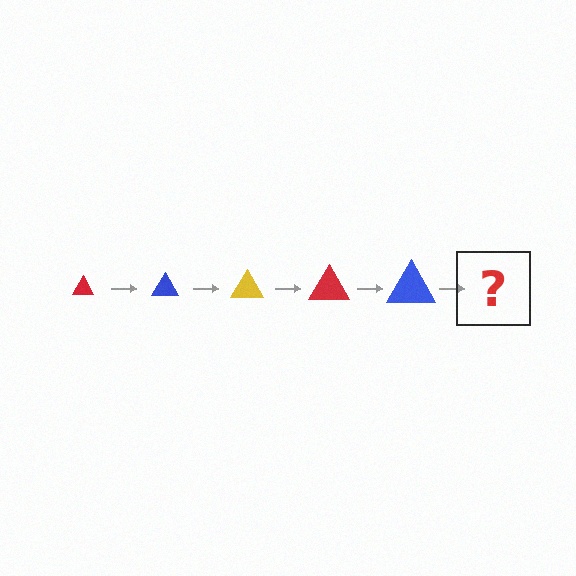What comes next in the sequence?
The next element should be a yellow triangle, larger than the previous one.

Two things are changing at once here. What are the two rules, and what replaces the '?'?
The two rules are that the triangle grows larger each step and the color cycles through red, blue, and yellow. The '?' should be a yellow triangle, larger than the previous one.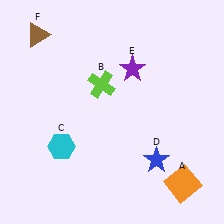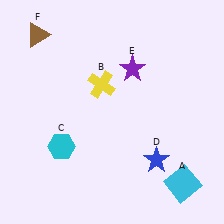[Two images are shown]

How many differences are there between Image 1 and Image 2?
There are 2 differences between the two images.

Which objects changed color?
A changed from orange to cyan. B changed from lime to yellow.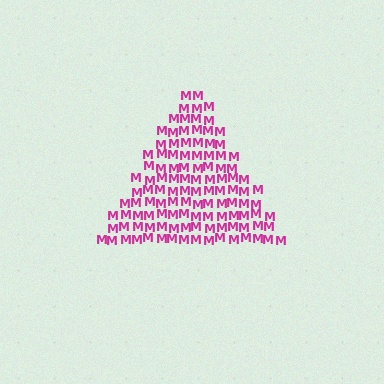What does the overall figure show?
The overall figure shows a triangle.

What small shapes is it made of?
It is made of small letter M's.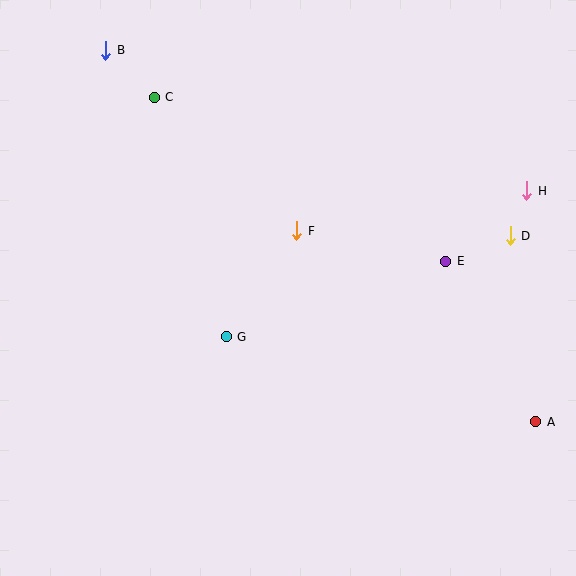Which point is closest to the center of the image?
Point F at (297, 231) is closest to the center.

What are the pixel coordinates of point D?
Point D is at (510, 236).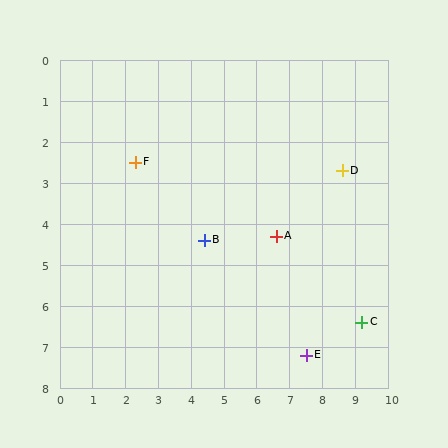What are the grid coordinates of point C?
Point C is at approximately (9.2, 6.4).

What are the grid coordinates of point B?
Point B is at approximately (4.4, 4.4).